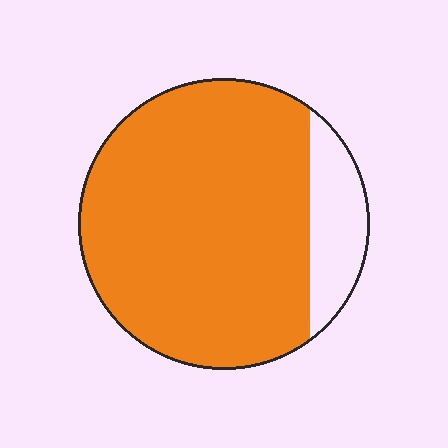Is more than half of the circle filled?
Yes.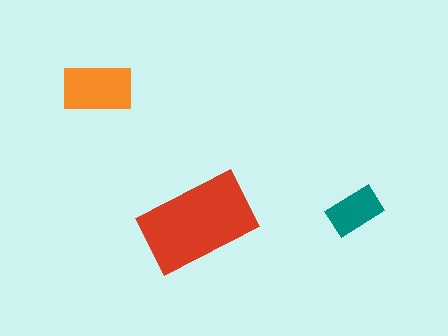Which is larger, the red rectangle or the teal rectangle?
The red one.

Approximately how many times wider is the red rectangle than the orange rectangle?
About 1.5 times wider.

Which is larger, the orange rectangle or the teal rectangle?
The orange one.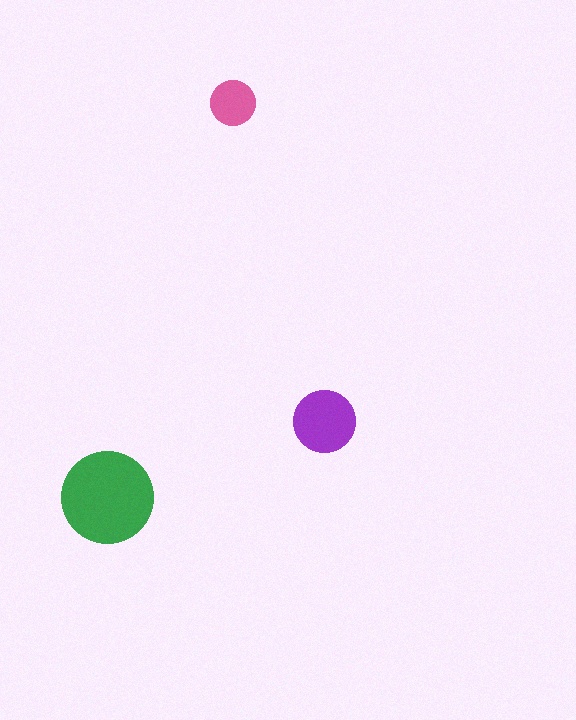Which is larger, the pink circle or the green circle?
The green one.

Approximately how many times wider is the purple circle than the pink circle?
About 1.5 times wider.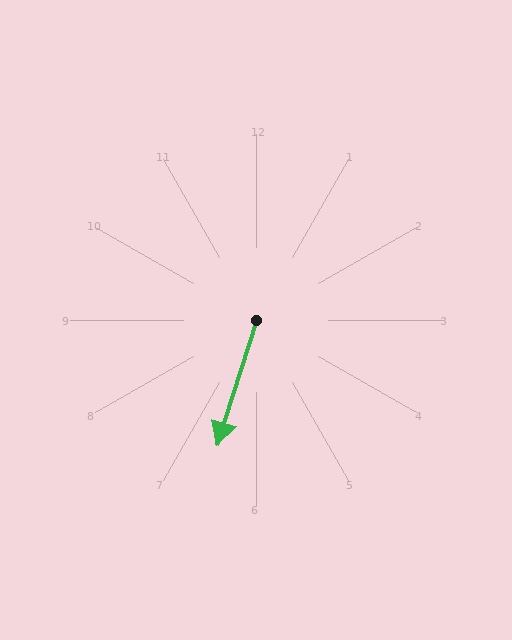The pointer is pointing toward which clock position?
Roughly 7 o'clock.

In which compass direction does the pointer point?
South.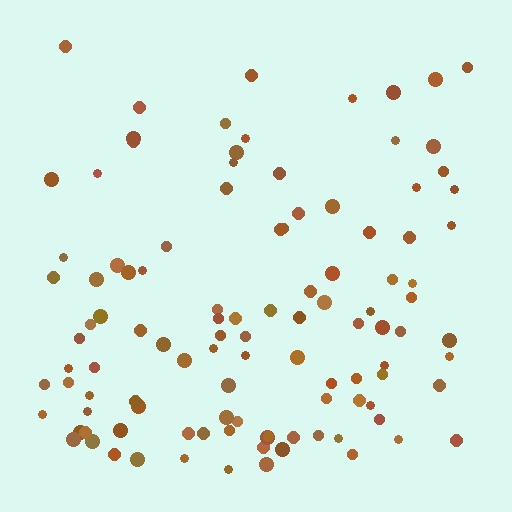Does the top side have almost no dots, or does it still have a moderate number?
Still a moderate number, just noticeably fewer than the bottom.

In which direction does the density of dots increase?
From top to bottom, with the bottom side densest.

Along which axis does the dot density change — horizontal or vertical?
Vertical.